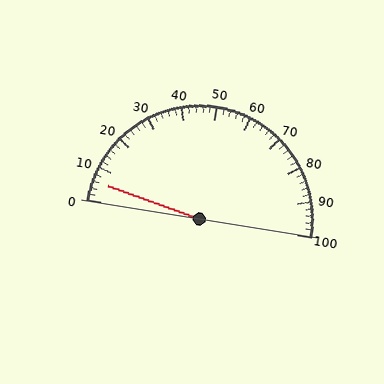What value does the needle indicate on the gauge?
The needle indicates approximately 6.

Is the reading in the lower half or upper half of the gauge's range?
The reading is in the lower half of the range (0 to 100).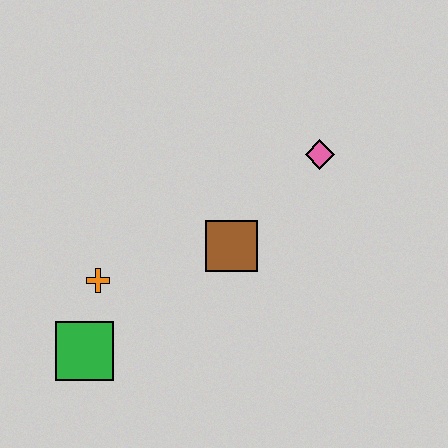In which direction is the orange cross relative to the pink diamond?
The orange cross is to the left of the pink diamond.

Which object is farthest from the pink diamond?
The green square is farthest from the pink diamond.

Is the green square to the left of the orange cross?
Yes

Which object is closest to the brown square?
The pink diamond is closest to the brown square.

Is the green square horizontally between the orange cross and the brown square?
No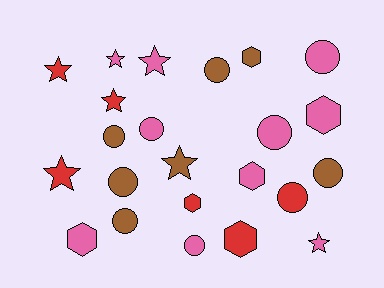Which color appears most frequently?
Pink, with 10 objects.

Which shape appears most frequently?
Circle, with 10 objects.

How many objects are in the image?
There are 23 objects.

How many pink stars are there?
There are 3 pink stars.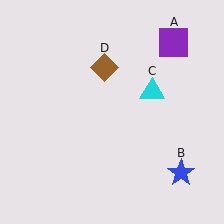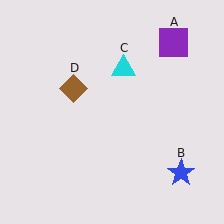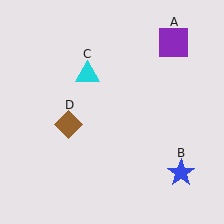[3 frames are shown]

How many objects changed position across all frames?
2 objects changed position: cyan triangle (object C), brown diamond (object D).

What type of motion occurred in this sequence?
The cyan triangle (object C), brown diamond (object D) rotated counterclockwise around the center of the scene.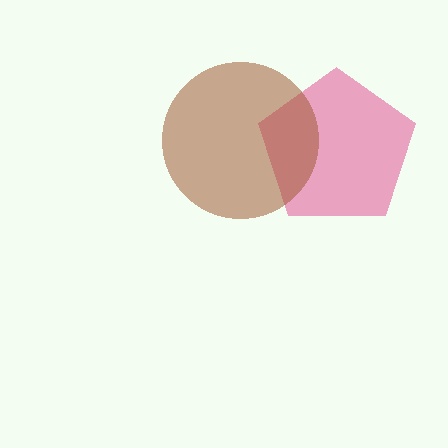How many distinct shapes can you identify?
There are 2 distinct shapes: a pink pentagon, a brown circle.